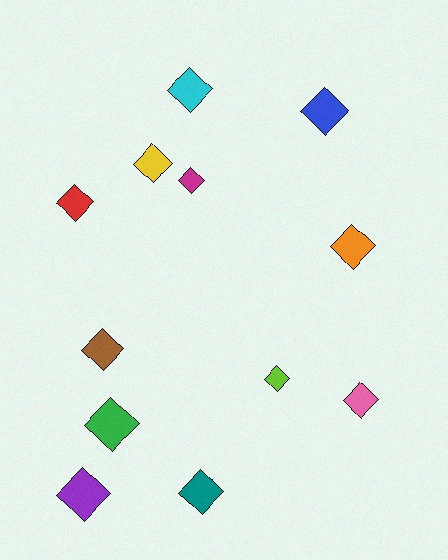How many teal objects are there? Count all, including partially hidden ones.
There is 1 teal object.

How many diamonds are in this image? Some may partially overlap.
There are 12 diamonds.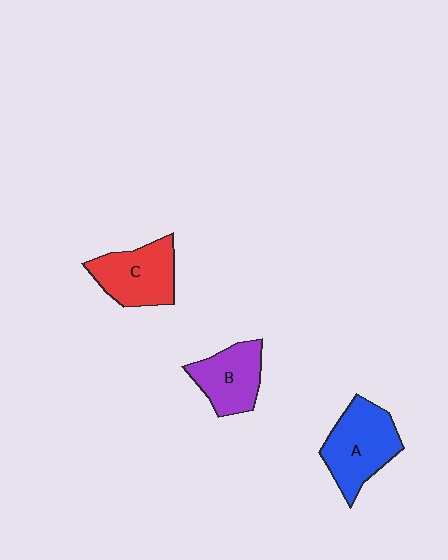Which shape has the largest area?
Shape A (blue).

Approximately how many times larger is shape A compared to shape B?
Approximately 1.3 times.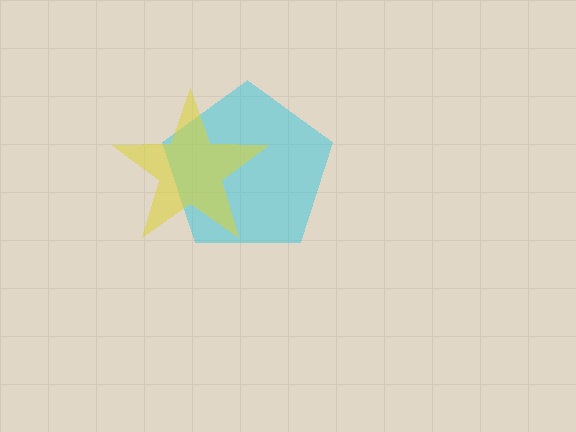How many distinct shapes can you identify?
There are 2 distinct shapes: a cyan pentagon, a yellow star.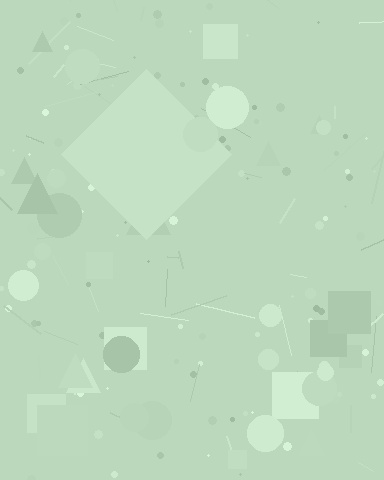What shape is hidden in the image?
A diamond is hidden in the image.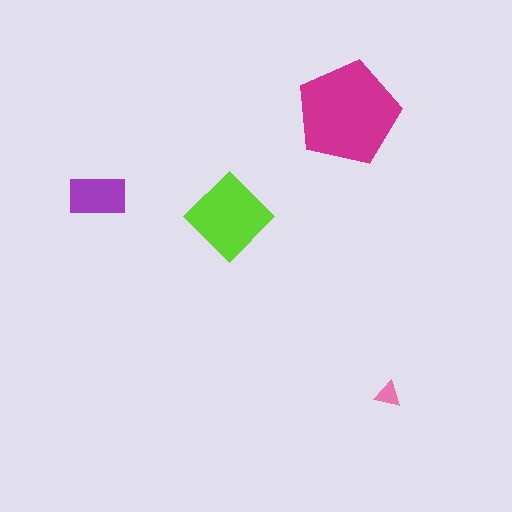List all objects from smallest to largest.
The pink triangle, the purple rectangle, the lime diamond, the magenta pentagon.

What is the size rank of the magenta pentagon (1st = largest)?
1st.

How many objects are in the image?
There are 4 objects in the image.